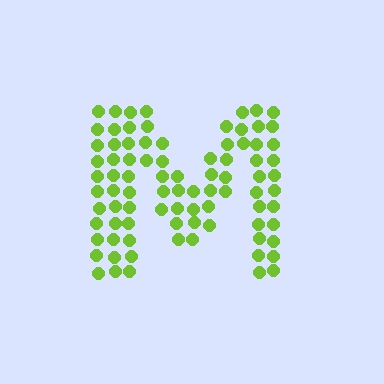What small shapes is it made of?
It is made of small circles.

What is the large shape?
The large shape is the letter M.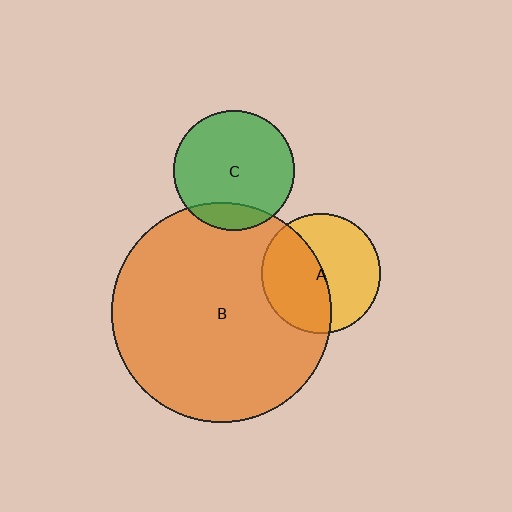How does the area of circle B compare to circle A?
Approximately 3.4 times.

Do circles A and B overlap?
Yes.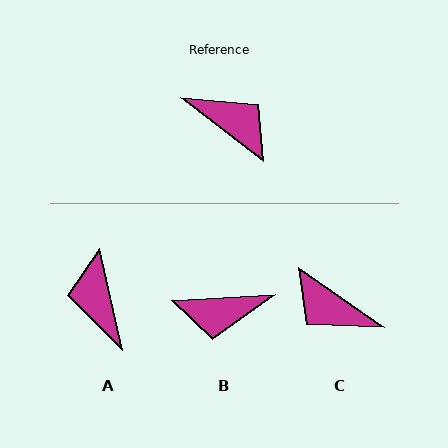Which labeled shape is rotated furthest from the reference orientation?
C, about 177 degrees away.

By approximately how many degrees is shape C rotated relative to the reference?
Approximately 177 degrees clockwise.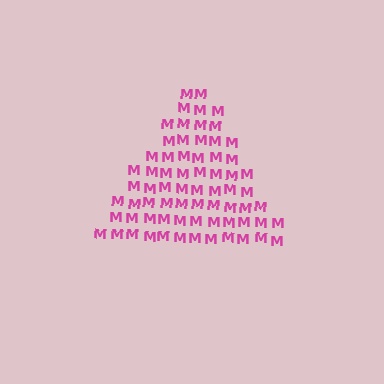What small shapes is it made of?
It is made of small letter M's.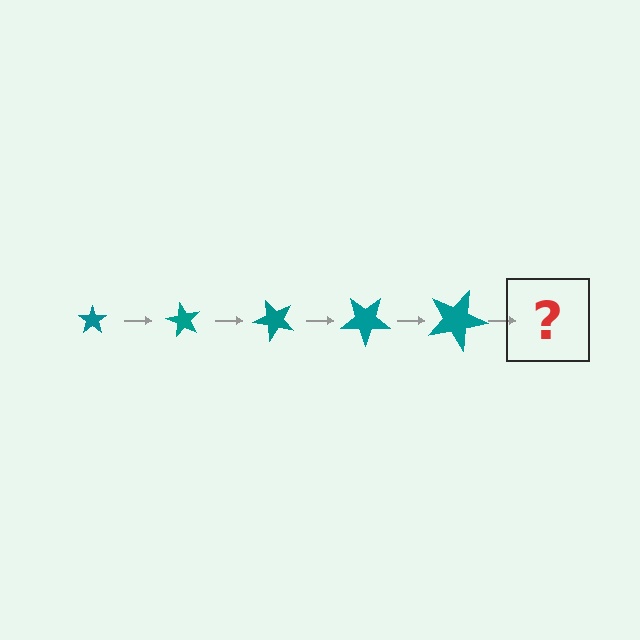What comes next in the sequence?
The next element should be a star, larger than the previous one and rotated 300 degrees from the start.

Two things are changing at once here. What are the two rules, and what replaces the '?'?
The two rules are that the star grows larger each step and it rotates 60 degrees each step. The '?' should be a star, larger than the previous one and rotated 300 degrees from the start.